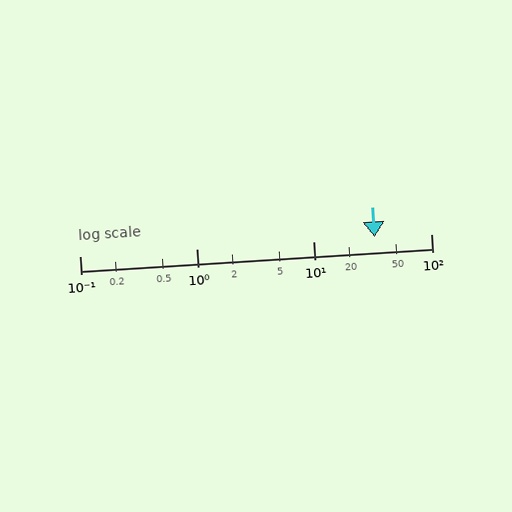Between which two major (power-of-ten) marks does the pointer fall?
The pointer is between 10 and 100.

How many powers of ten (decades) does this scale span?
The scale spans 3 decades, from 0.1 to 100.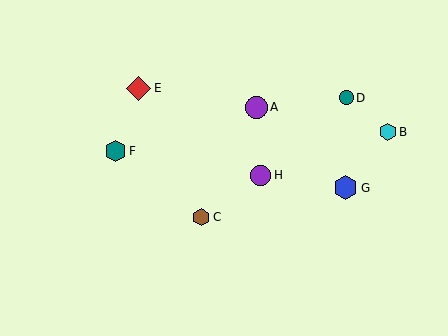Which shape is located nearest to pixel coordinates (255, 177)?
The purple circle (labeled H) at (261, 175) is nearest to that location.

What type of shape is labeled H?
Shape H is a purple circle.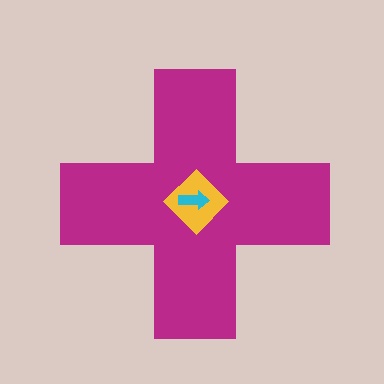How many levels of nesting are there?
3.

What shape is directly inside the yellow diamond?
The cyan arrow.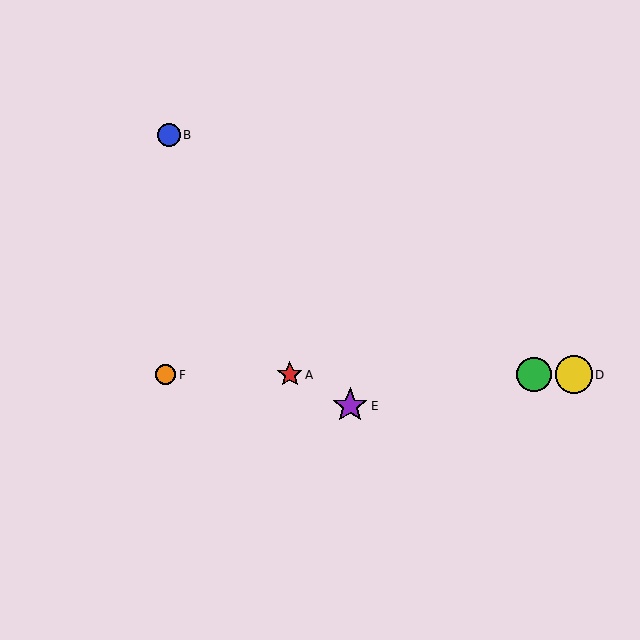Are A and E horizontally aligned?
No, A is at y≈375 and E is at y≈406.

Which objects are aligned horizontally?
Objects A, C, D, F are aligned horizontally.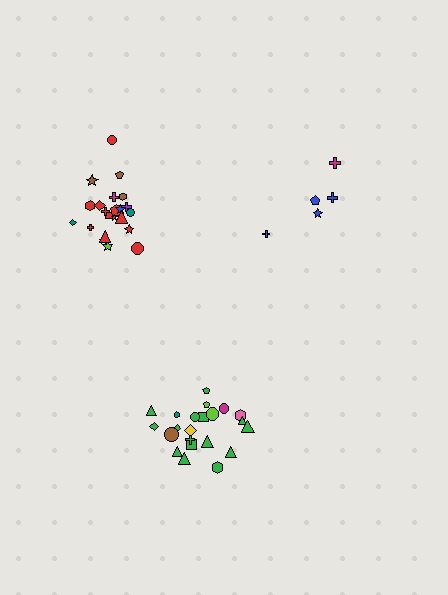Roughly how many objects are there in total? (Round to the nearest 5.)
Roughly 50 objects in total.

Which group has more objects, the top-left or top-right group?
The top-left group.